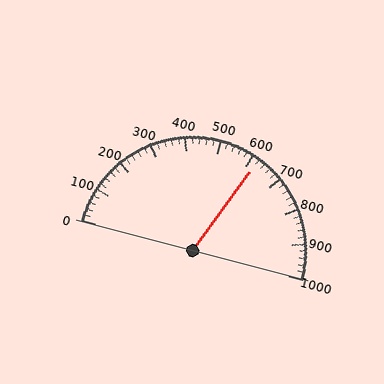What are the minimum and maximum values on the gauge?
The gauge ranges from 0 to 1000.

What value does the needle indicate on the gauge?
The needle indicates approximately 620.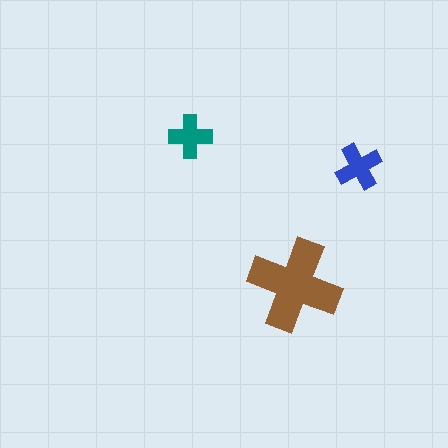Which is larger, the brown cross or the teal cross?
The brown one.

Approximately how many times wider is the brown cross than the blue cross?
About 2 times wider.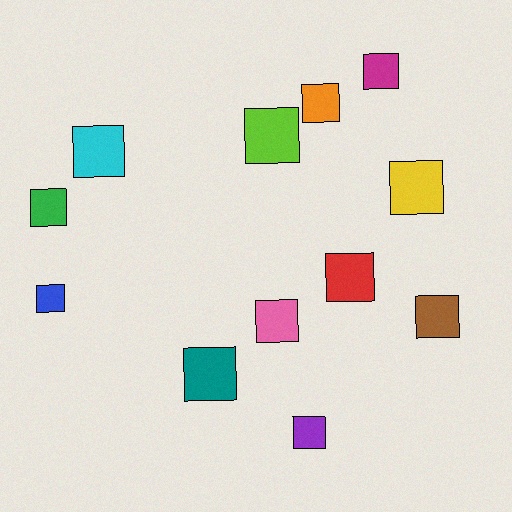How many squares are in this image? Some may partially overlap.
There are 12 squares.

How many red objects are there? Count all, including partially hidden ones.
There is 1 red object.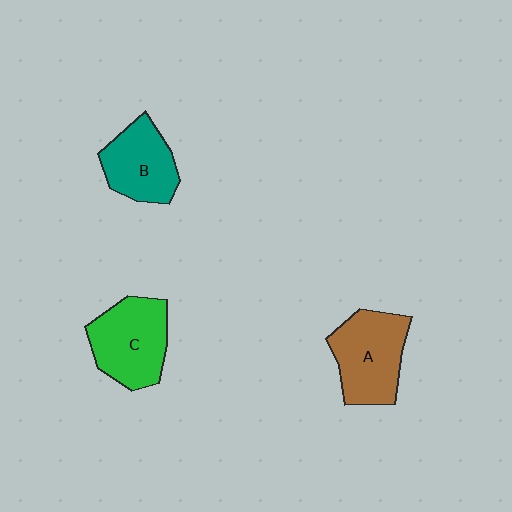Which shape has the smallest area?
Shape B (teal).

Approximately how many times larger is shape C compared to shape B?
Approximately 1.2 times.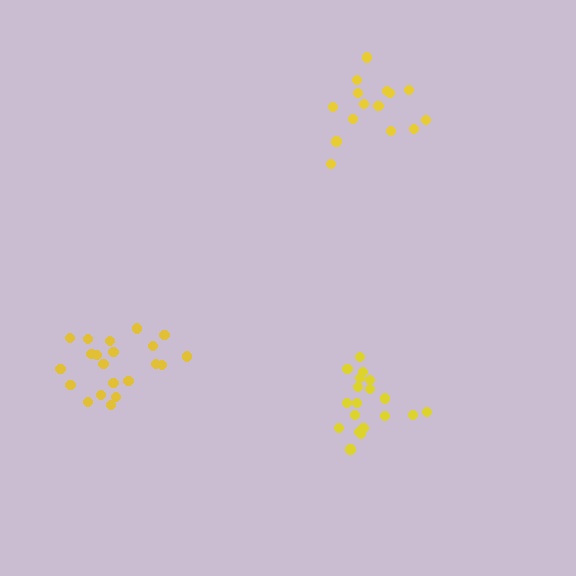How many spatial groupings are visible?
There are 3 spatial groupings.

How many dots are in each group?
Group 1: 19 dots, Group 2: 15 dots, Group 3: 21 dots (55 total).